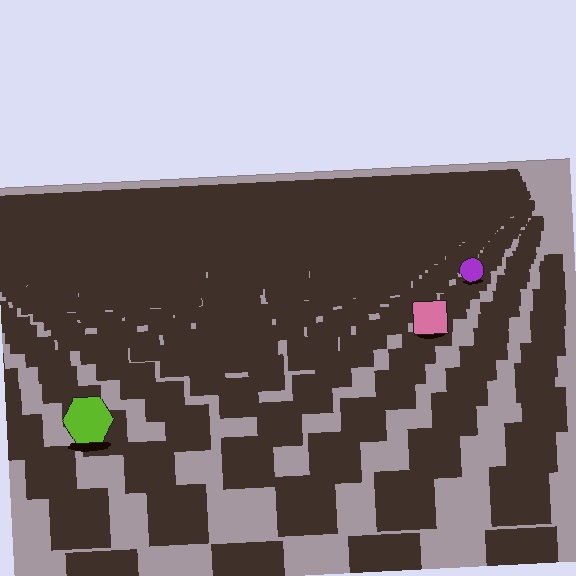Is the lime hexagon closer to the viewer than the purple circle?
Yes. The lime hexagon is closer — you can tell from the texture gradient: the ground texture is coarser near it.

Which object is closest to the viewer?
The lime hexagon is closest. The texture marks near it are larger and more spread out.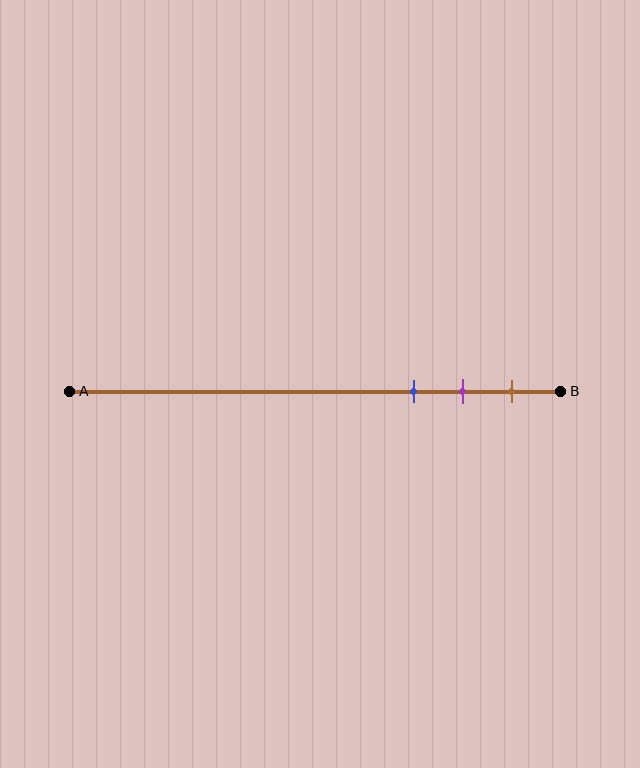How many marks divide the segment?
There are 3 marks dividing the segment.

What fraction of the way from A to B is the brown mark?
The brown mark is approximately 90% (0.9) of the way from A to B.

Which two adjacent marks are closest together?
The purple and brown marks are the closest adjacent pair.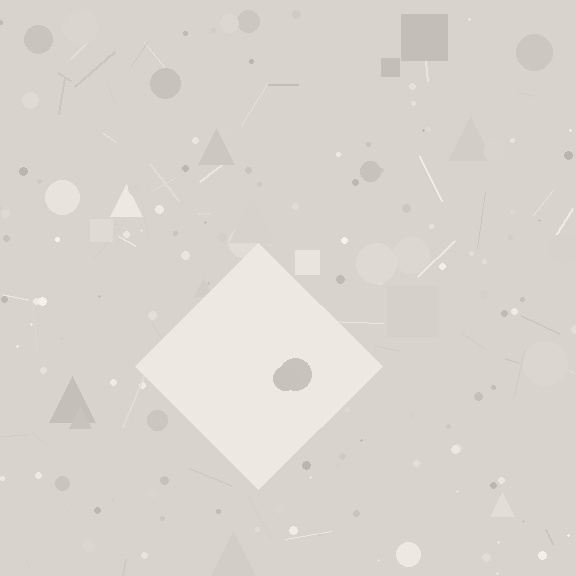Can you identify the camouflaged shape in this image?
The camouflaged shape is a diamond.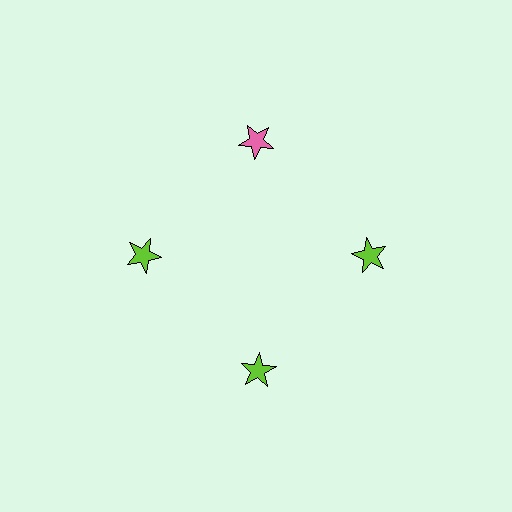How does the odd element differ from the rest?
It has a different color: pink instead of lime.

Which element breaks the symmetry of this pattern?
The pink star at roughly the 12 o'clock position breaks the symmetry. All other shapes are lime stars.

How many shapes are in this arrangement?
There are 4 shapes arranged in a ring pattern.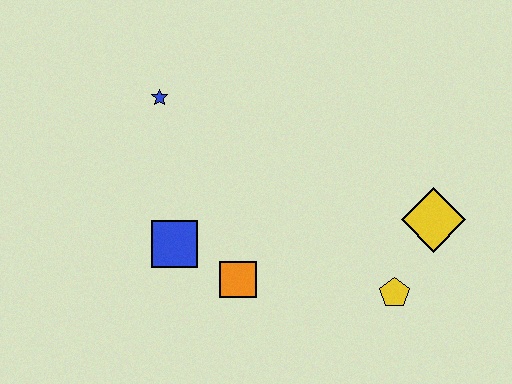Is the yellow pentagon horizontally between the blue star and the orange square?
No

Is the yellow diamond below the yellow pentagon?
No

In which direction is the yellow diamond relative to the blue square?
The yellow diamond is to the right of the blue square.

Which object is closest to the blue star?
The blue square is closest to the blue star.